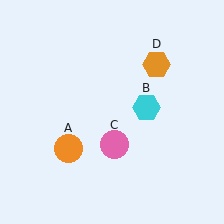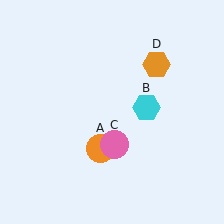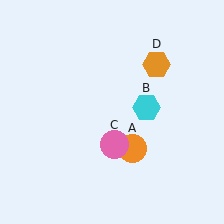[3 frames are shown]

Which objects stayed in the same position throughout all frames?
Cyan hexagon (object B) and pink circle (object C) and orange hexagon (object D) remained stationary.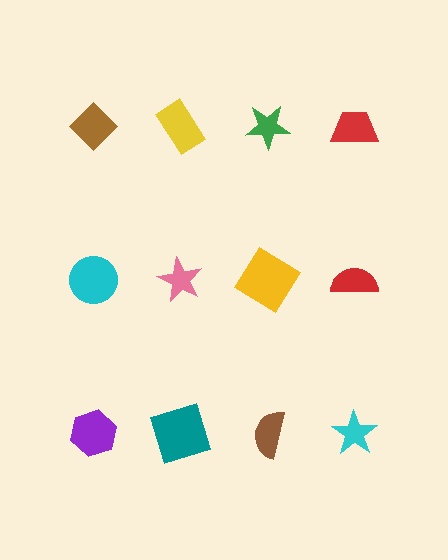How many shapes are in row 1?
4 shapes.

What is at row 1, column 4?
A red trapezoid.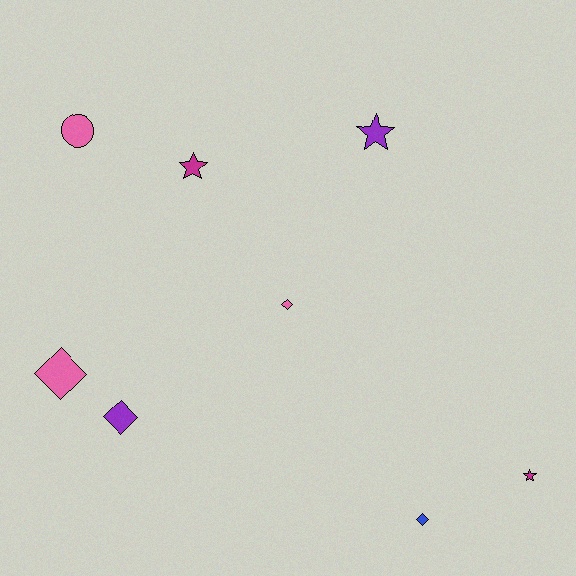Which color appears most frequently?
Pink, with 3 objects.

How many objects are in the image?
There are 8 objects.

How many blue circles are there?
There are no blue circles.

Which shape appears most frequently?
Diamond, with 4 objects.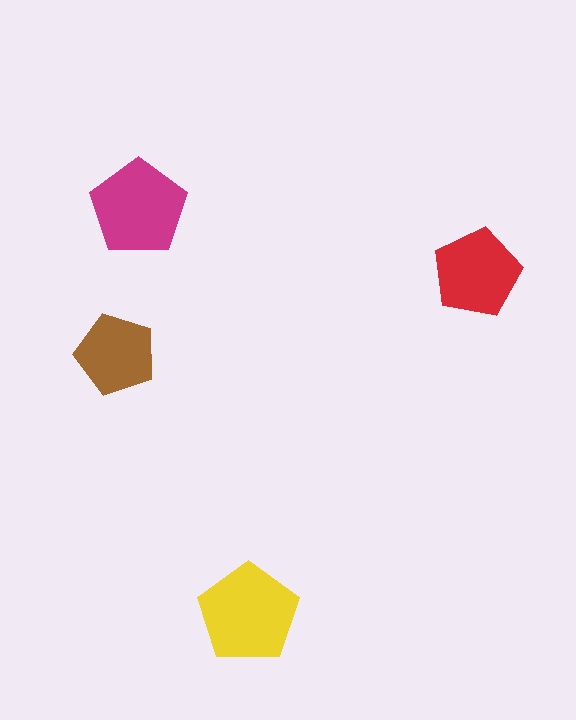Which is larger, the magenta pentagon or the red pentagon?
The magenta one.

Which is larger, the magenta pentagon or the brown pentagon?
The magenta one.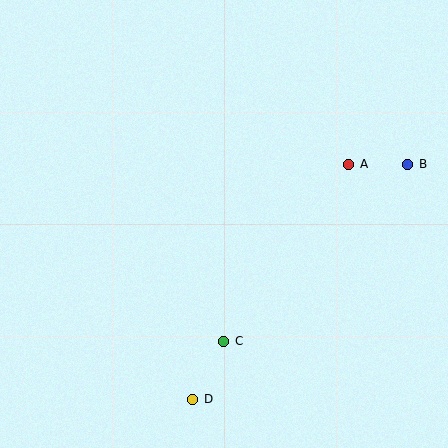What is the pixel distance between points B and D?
The distance between B and D is 319 pixels.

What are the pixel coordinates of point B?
Point B is at (408, 164).